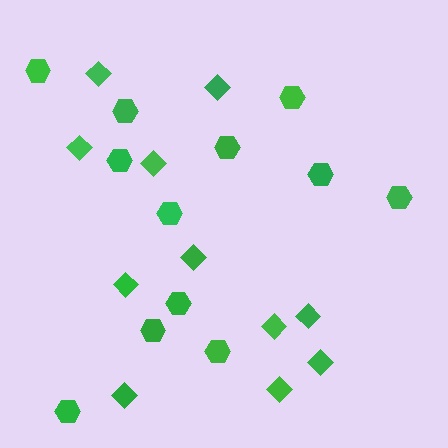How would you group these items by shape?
There are 2 groups: one group of diamonds (11) and one group of hexagons (12).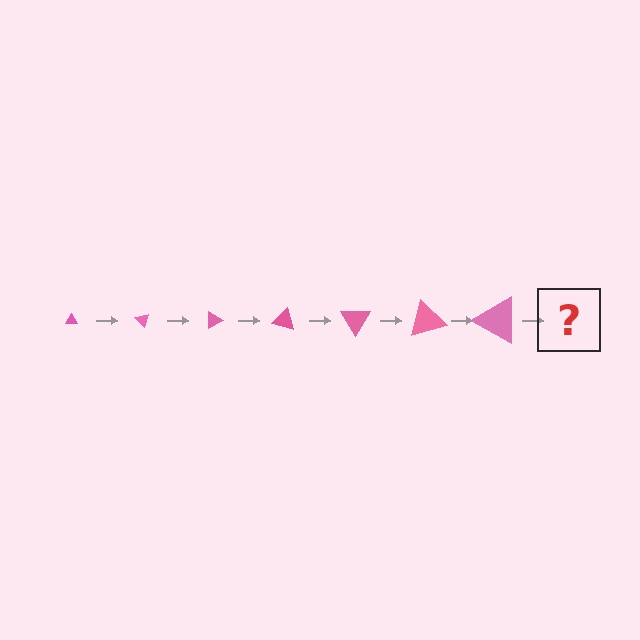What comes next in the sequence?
The next element should be a triangle, larger than the previous one and rotated 315 degrees from the start.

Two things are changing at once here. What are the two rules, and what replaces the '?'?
The two rules are that the triangle grows larger each step and it rotates 45 degrees each step. The '?' should be a triangle, larger than the previous one and rotated 315 degrees from the start.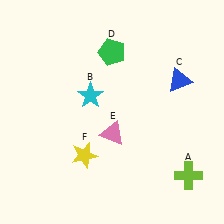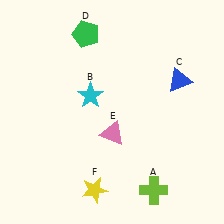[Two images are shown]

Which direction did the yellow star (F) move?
The yellow star (F) moved down.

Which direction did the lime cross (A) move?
The lime cross (A) moved left.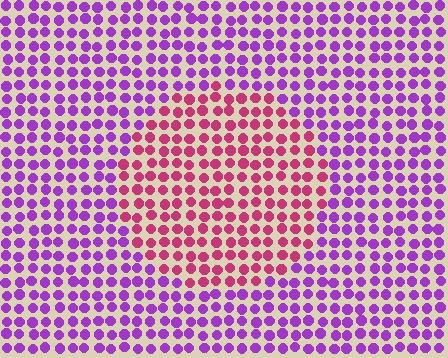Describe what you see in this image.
The image is filled with small purple elements in a uniform arrangement. A circle-shaped region is visible where the elements are tinted to a slightly different hue, forming a subtle color boundary.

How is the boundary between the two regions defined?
The boundary is defined purely by a slight shift in hue (about 49 degrees). Spacing, size, and orientation are identical on both sides.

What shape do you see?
I see a circle.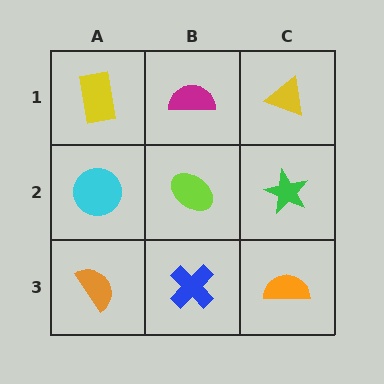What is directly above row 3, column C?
A green star.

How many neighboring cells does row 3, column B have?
3.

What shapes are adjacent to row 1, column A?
A cyan circle (row 2, column A), a magenta semicircle (row 1, column B).